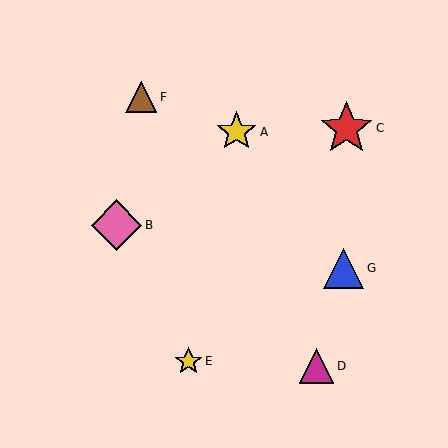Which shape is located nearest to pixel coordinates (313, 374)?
The magenta triangle (labeled D) at (316, 366) is nearest to that location.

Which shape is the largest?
The red star (labeled C) is the largest.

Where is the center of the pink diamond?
The center of the pink diamond is at (117, 225).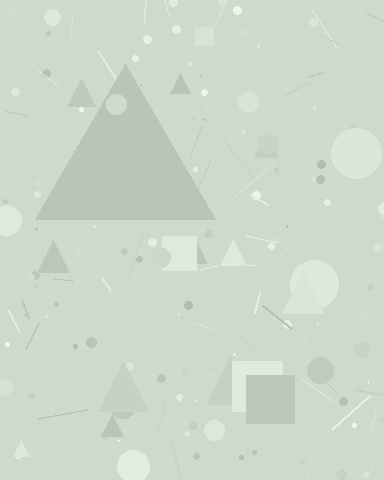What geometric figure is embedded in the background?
A triangle is embedded in the background.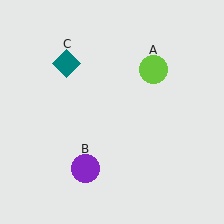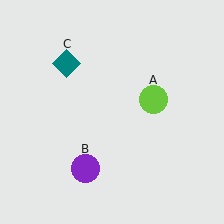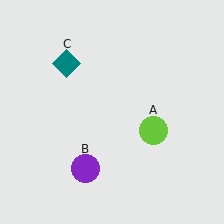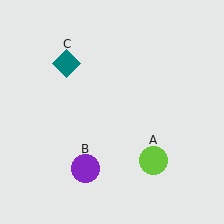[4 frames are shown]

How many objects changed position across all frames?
1 object changed position: lime circle (object A).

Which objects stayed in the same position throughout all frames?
Purple circle (object B) and teal diamond (object C) remained stationary.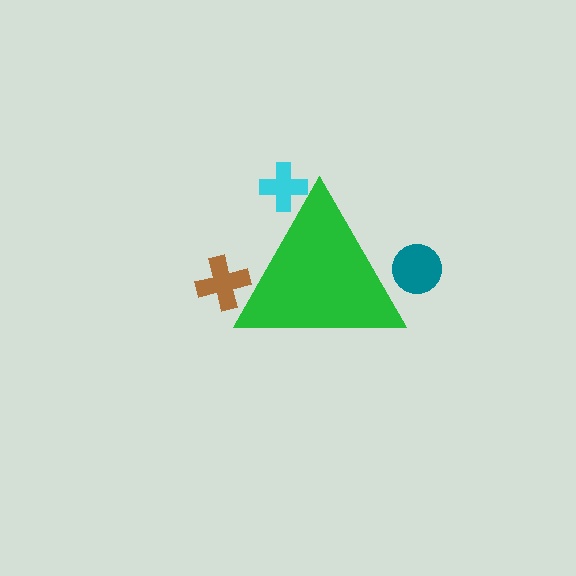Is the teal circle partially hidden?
Yes, the teal circle is partially hidden behind the green triangle.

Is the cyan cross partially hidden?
Yes, the cyan cross is partially hidden behind the green triangle.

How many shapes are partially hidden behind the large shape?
3 shapes are partially hidden.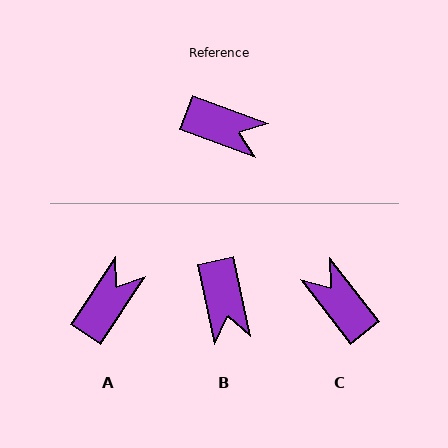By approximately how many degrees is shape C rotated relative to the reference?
Approximately 148 degrees counter-clockwise.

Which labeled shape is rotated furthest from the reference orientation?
C, about 148 degrees away.